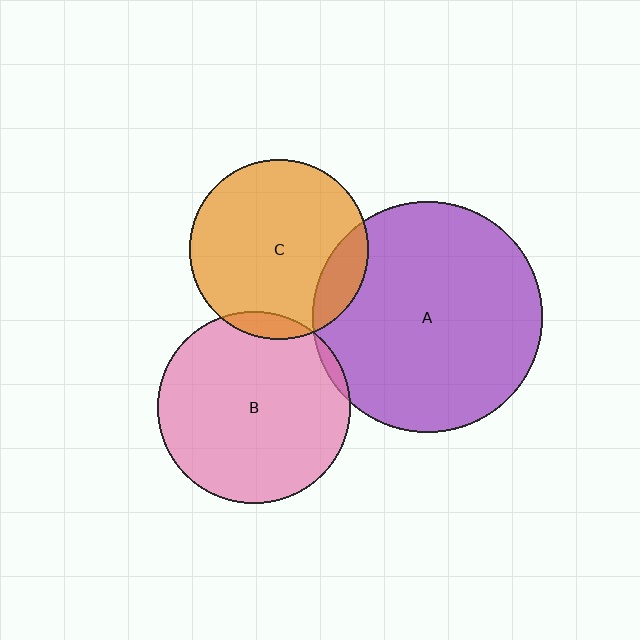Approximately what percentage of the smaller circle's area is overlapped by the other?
Approximately 15%.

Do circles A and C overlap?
Yes.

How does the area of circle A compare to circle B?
Approximately 1.4 times.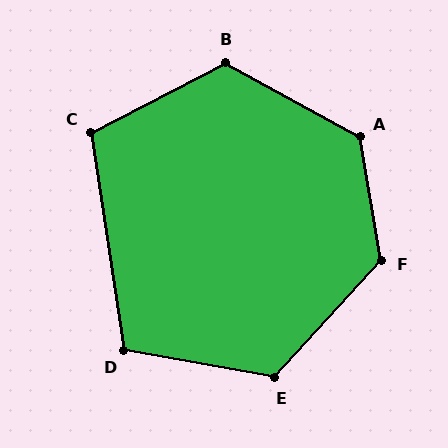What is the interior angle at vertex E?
Approximately 122 degrees (obtuse).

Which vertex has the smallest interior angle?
D, at approximately 109 degrees.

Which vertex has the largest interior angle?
A, at approximately 129 degrees.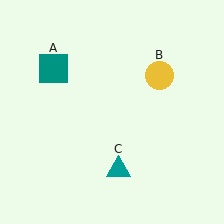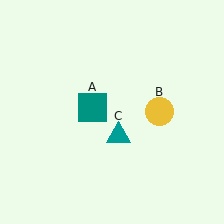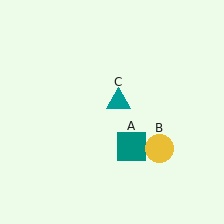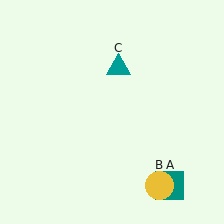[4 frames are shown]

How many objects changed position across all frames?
3 objects changed position: teal square (object A), yellow circle (object B), teal triangle (object C).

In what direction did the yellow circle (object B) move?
The yellow circle (object B) moved down.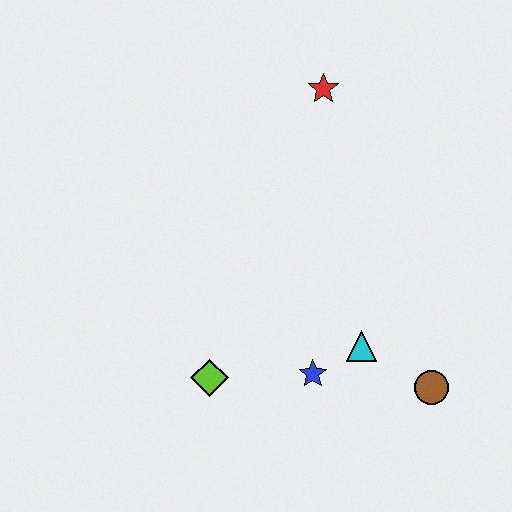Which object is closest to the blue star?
The cyan triangle is closest to the blue star.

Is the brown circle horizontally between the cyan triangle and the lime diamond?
No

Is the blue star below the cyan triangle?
Yes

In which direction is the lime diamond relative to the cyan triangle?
The lime diamond is to the left of the cyan triangle.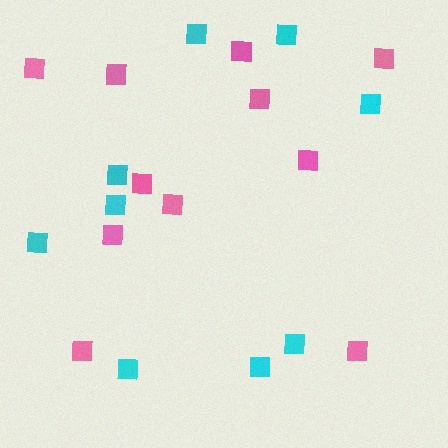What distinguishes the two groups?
There are 2 groups: one group of pink squares (11) and one group of cyan squares (9).